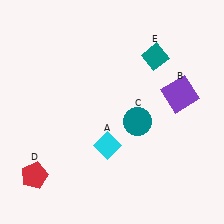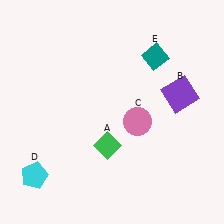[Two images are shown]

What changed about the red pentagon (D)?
In Image 1, D is red. In Image 2, it changed to cyan.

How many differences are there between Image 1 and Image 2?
There are 3 differences between the two images.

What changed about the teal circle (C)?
In Image 1, C is teal. In Image 2, it changed to pink.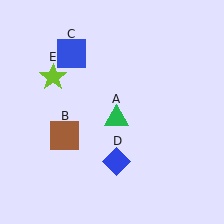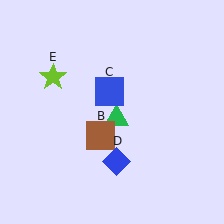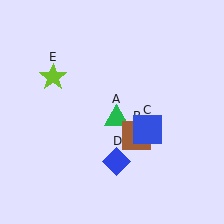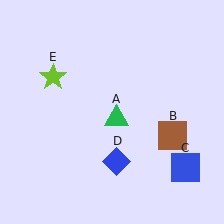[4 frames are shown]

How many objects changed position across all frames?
2 objects changed position: brown square (object B), blue square (object C).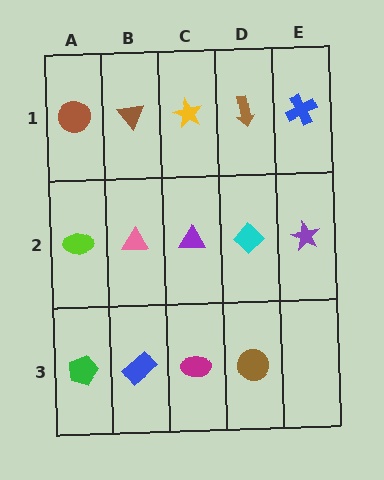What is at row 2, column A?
A lime ellipse.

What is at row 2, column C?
A purple triangle.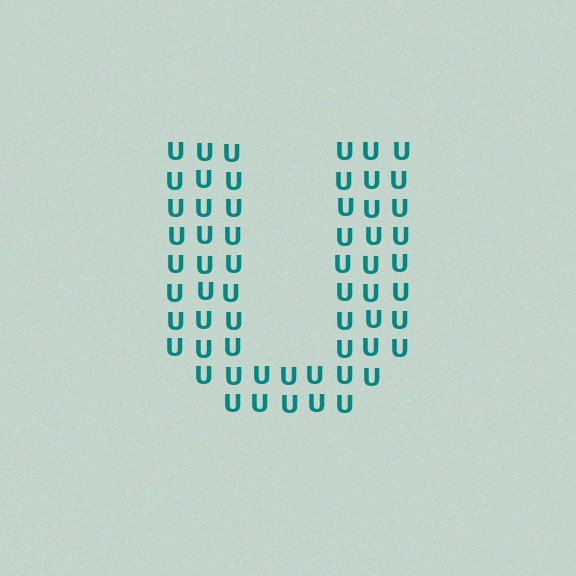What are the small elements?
The small elements are letter U's.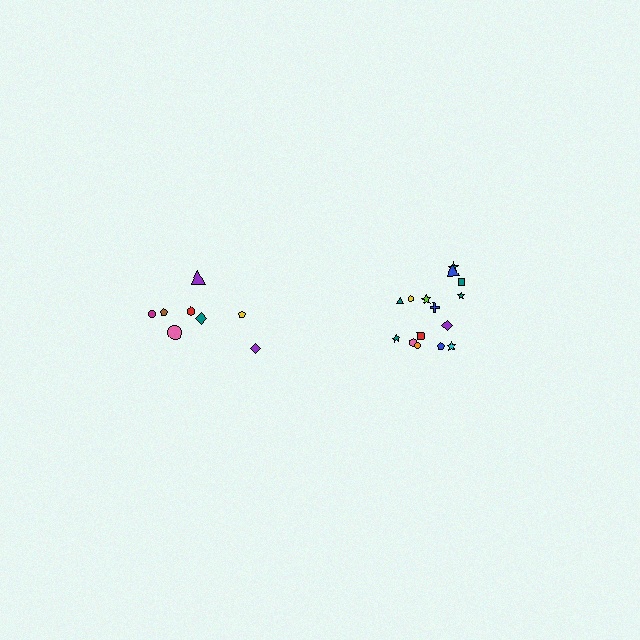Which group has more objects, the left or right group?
The right group.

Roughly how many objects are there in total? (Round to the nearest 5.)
Roughly 25 objects in total.